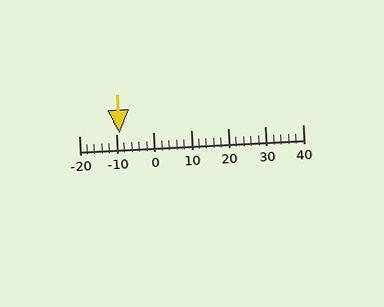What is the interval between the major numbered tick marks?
The major tick marks are spaced 10 units apart.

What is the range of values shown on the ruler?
The ruler shows values from -20 to 40.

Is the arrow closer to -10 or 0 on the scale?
The arrow is closer to -10.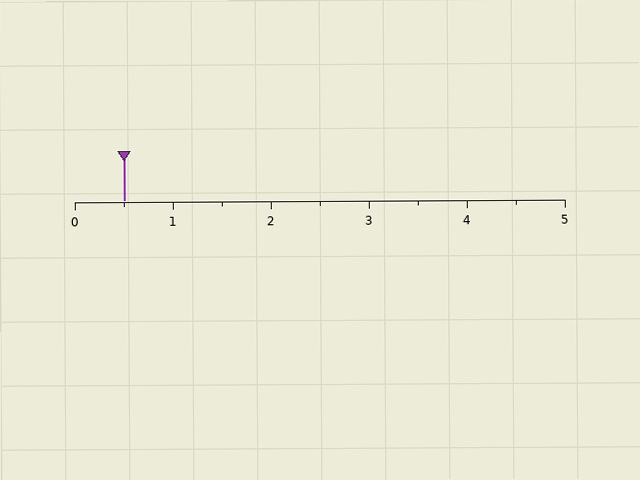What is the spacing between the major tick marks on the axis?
The major ticks are spaced 1 apart.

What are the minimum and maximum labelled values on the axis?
The axis runs from 0 to 5.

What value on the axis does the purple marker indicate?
The marker indicates approximately 0.5.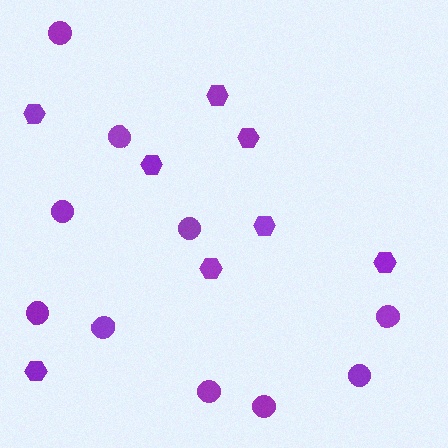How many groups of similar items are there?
There are 2 groups: one group of hexagons (8) and one group of circles (10).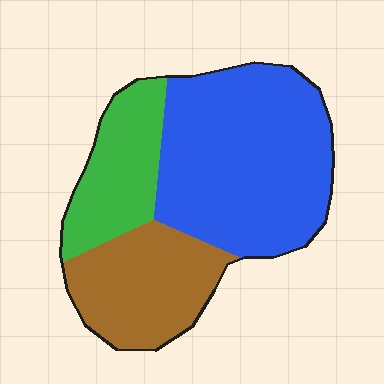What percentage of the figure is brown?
Brown takes up between a sixth and a third of the figure.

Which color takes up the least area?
Green, at roughly 20%.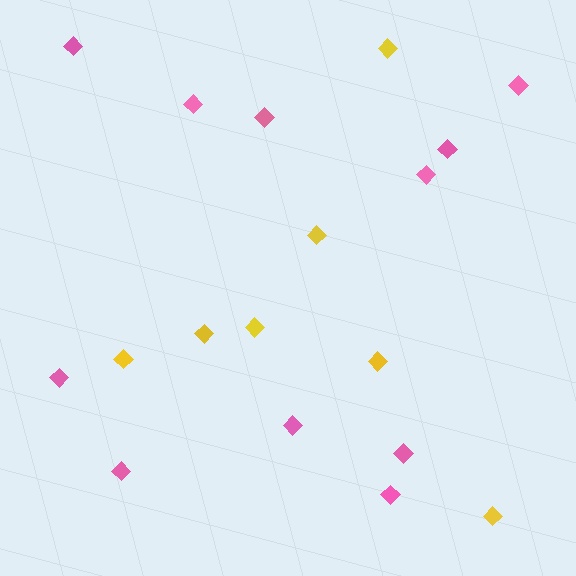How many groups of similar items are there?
There are 2 groups: one group of pink diamonds (11) and one group of yellow diamonds (7).